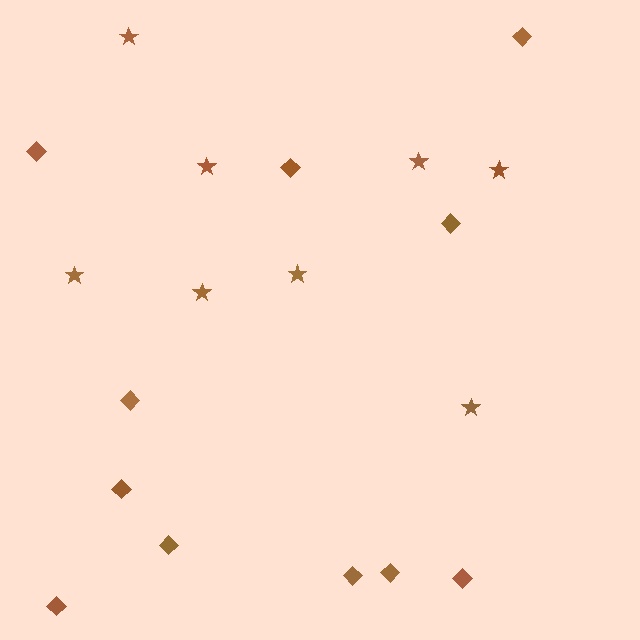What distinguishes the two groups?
There are 2 groups: one group of stars (8) and one group of diamonds (11).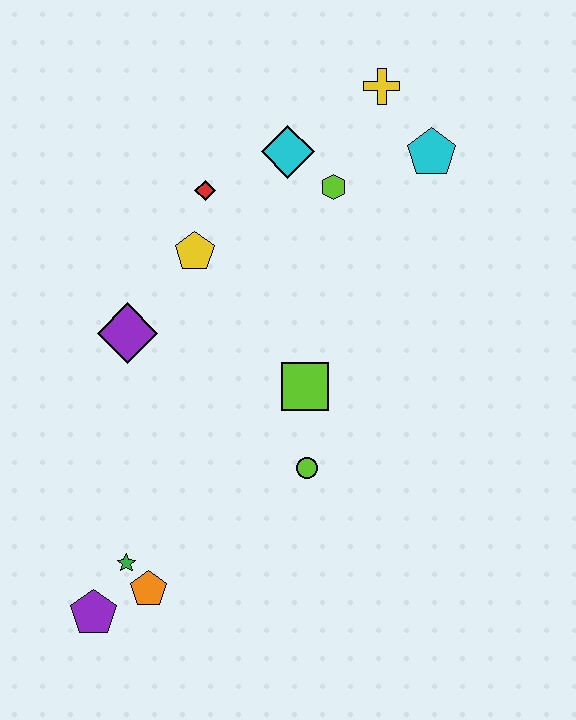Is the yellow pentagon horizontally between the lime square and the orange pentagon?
Yes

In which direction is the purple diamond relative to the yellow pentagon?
The purple diamond is below the yellow pentagon.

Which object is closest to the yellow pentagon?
The red diamond is closest to the yellow pentagon.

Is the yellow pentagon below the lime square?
No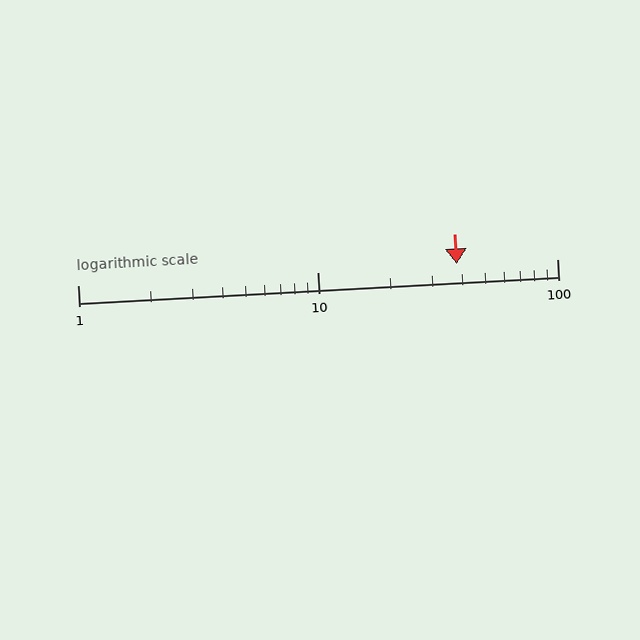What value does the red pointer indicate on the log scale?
The pointer indicates approximately 38.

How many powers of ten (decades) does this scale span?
The scale spans 2 decades, from 1 to 100.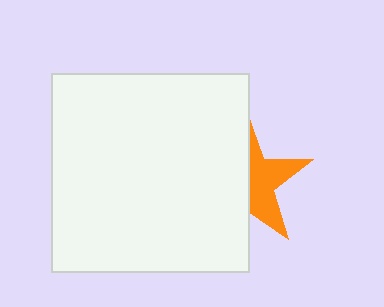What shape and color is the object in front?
The object in front is a white square.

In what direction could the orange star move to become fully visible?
The orange star could move right. That would shift it out from behind the white square entirely.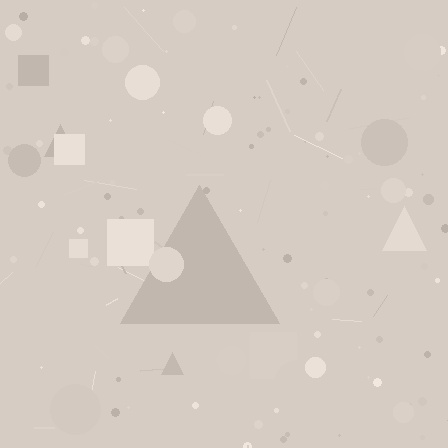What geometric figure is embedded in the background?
A triangle is embedded in the background.